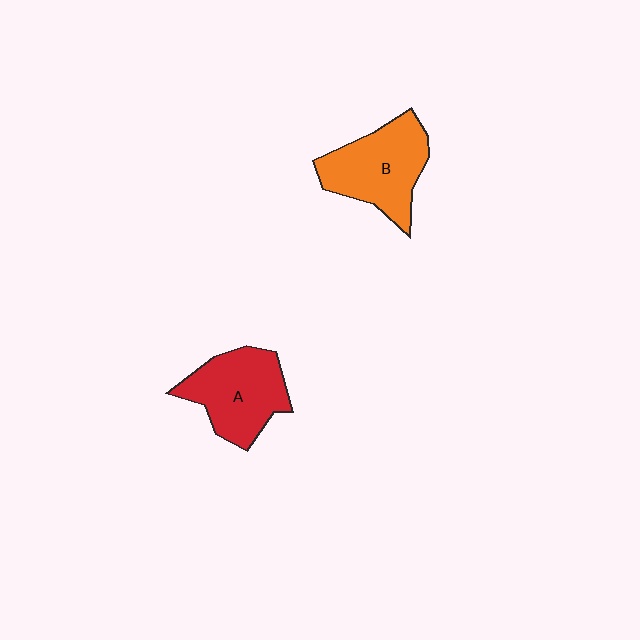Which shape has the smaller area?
Shape A (red).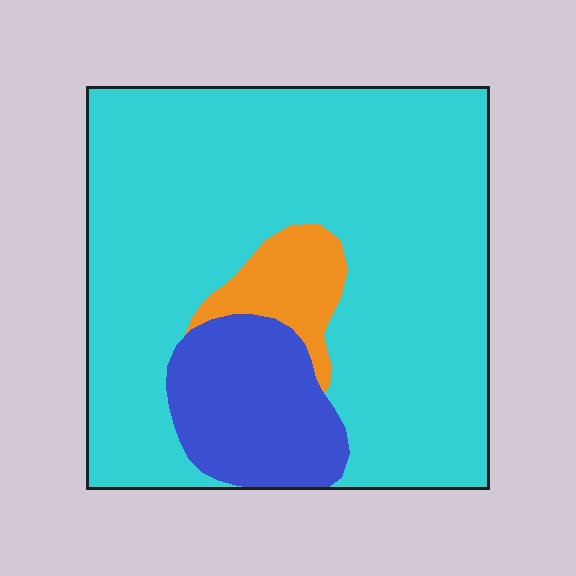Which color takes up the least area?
Orange, at roughly 5%.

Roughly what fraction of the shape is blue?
Blue covers 15% of the shape.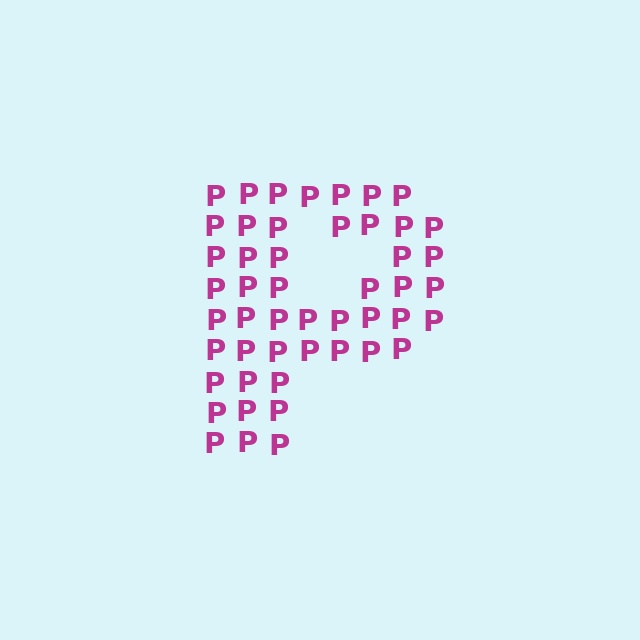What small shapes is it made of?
It is made of small letter P's.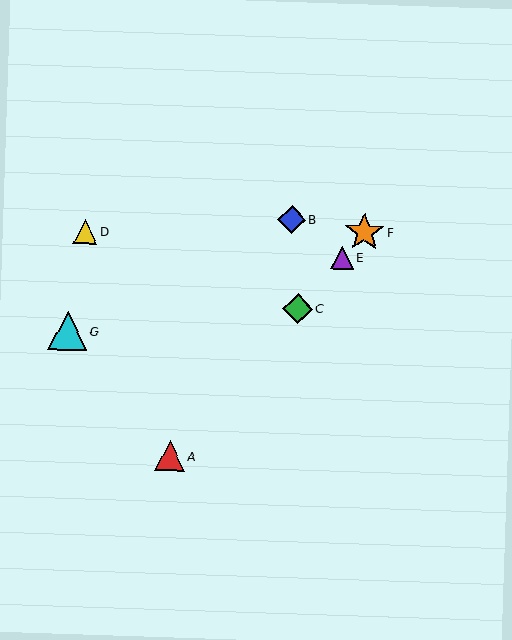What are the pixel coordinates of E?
Object E is at (342, 258).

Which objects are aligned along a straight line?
Objects A, C, E, F are aligned along a straight line.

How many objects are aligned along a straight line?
4 objects (A, C, E, F) are aligned along a straight line.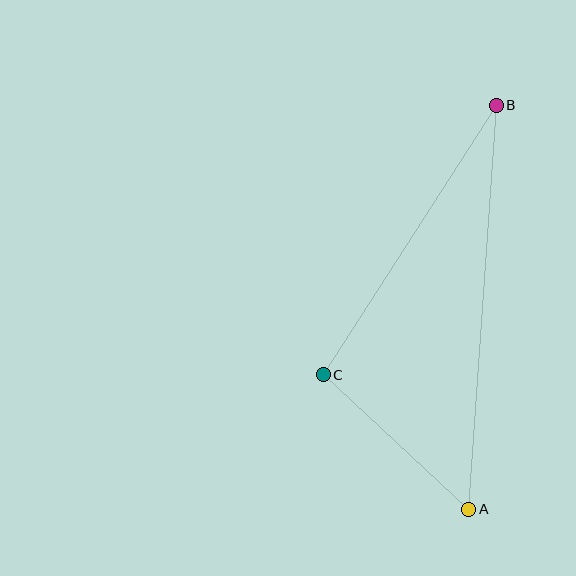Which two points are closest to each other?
Points A and C are closest to each other.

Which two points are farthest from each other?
Points A and B are farthest from each other.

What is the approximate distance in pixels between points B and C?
The distance between B and C is approximately 320 pixels.